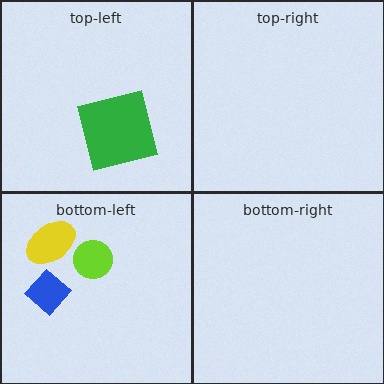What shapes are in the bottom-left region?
The yellow ellipse, the blue diamond, the lime circle.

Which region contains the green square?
The top-left region.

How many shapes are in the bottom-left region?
3.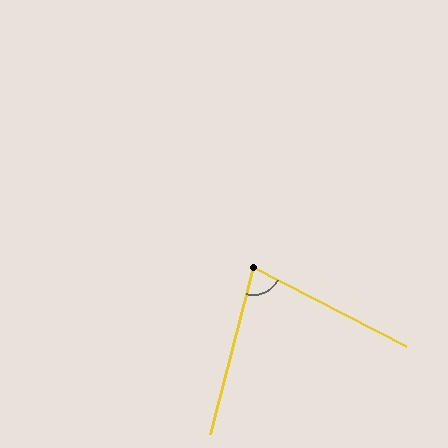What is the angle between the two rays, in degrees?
Approximately 77 degrees.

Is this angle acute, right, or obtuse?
It is acute.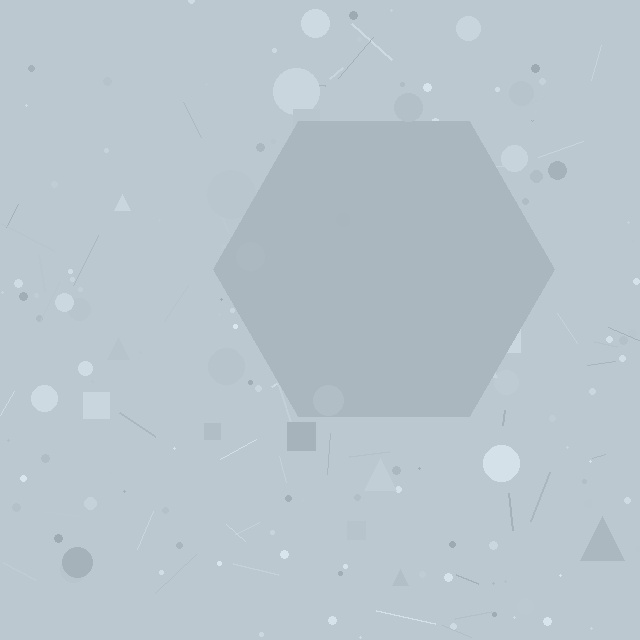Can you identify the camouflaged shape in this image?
The camouflaged shape is a hexagon.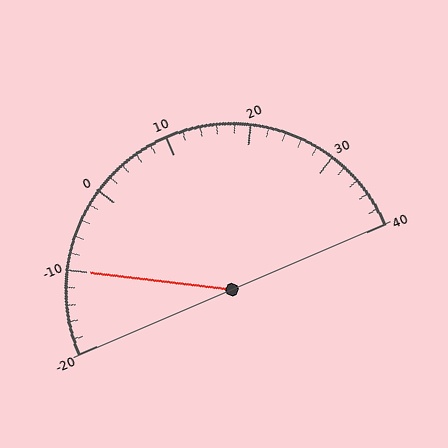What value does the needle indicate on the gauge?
The needle indicates approximately -10.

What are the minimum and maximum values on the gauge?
The gauge ranges from -20 to 40.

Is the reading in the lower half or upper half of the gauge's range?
The reading is in the lower half of the range (-20 to 40).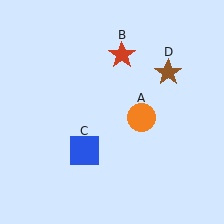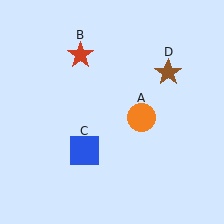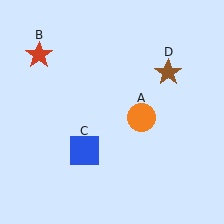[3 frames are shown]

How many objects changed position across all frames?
1 object changed position: red star (object B).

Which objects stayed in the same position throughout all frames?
Orange circle (object A) and blue square (object C) and brown star (object D) remained stationary.